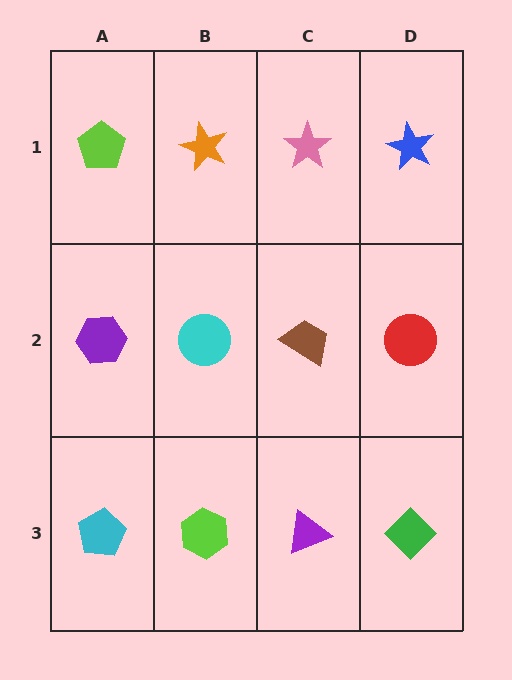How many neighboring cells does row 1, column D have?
2.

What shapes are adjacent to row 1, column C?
A brown trapezoid (row 2, column C), an orange star (row 1, column B), a blue star (row 1, column D).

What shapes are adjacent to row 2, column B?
An orange star (row 1, column B), a lime hexagon (row 3, column B), a purple hexagon (row 2, column A), a brown trapezoid (row 2, column C).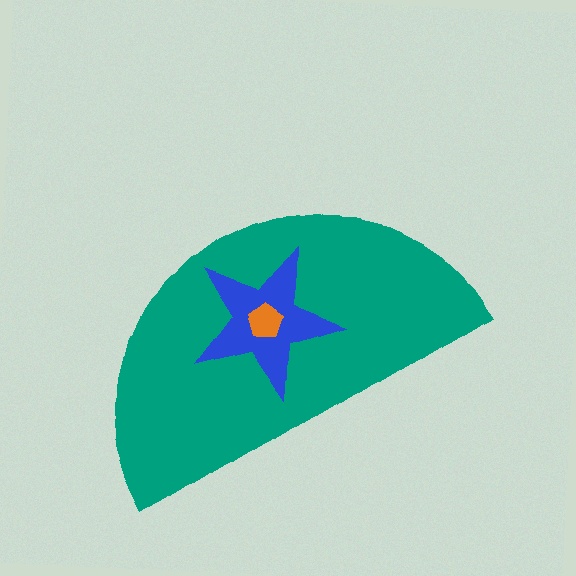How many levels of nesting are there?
3.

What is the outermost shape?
The teal semicircle.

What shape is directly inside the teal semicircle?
The blue star.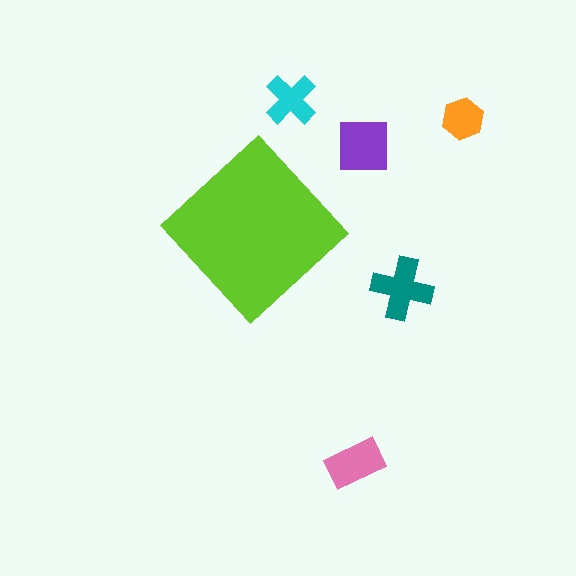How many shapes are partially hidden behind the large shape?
0 shapes are partially hidden.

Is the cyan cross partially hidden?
No, the cyan cross is fully visible.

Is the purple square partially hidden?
No, the purple square is fully visible.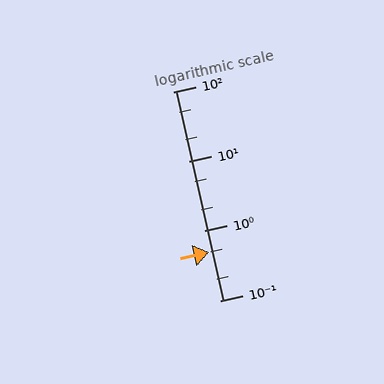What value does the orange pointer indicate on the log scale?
The pointer indicates approximately 0.49.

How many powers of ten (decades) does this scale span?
The scale spans 3 decades, from 0.1 to 100.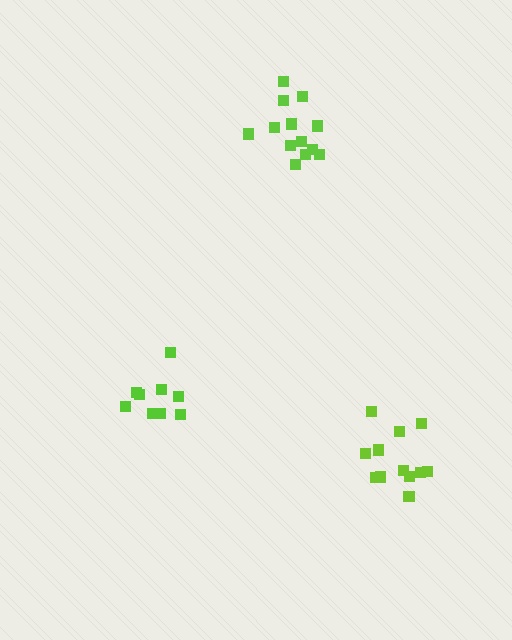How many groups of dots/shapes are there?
There are 3 groups.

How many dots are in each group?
Group 1: 13 dots, Group 2: 9 dots, Group 3: 12 dots (34 total).